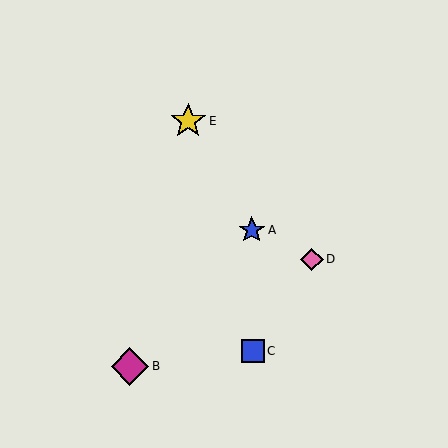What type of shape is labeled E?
Shape E is a yellow star.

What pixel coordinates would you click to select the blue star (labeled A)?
Click at (252, 230) to select the blue star A.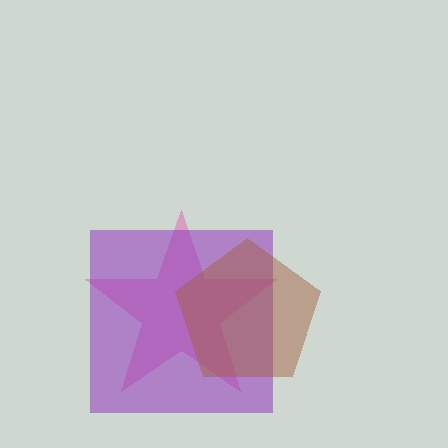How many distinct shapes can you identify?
There are 3 distinct shapes: a pink star, a purple square, a brown pentagon.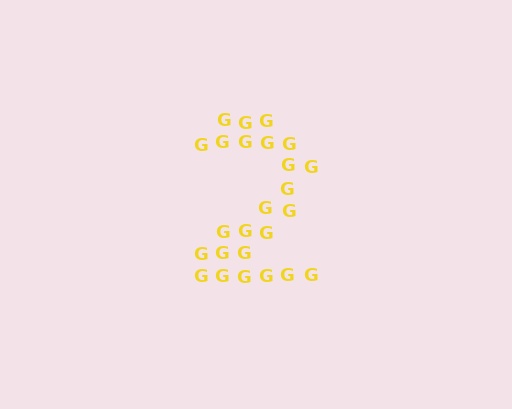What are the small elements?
The small elements are letter G's.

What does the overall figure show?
The overall figure shows the digit 2.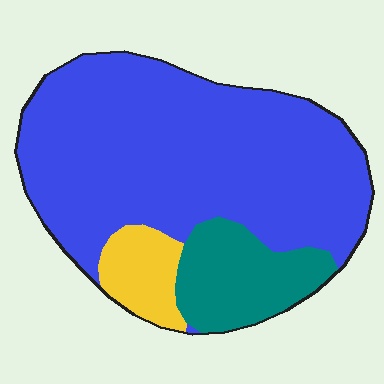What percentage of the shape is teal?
Teal takes up about one sixth (1/6) of the shape.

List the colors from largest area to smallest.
From largest to smallest: blue, teal, yellow.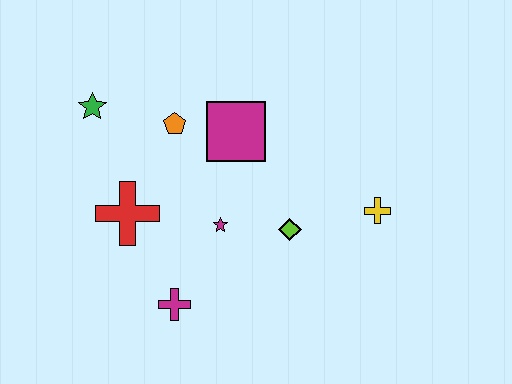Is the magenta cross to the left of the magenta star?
Yes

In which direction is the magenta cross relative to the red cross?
The magenta cross is below the red cross.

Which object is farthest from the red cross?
The yellow cross is farthest from the red cross.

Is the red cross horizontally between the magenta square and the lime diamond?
No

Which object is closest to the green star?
The orange pentagon is closest to the green star.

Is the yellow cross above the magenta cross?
Yes